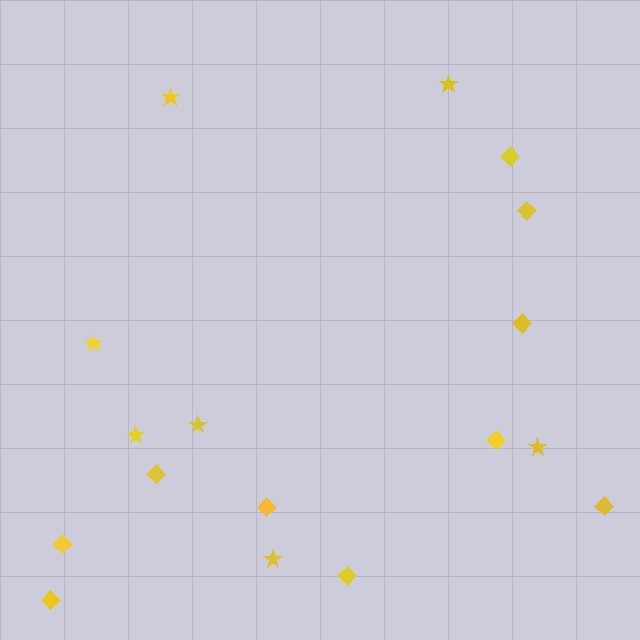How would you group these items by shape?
There are 2 groups: one group of diamonds (10) and one group of stars (7).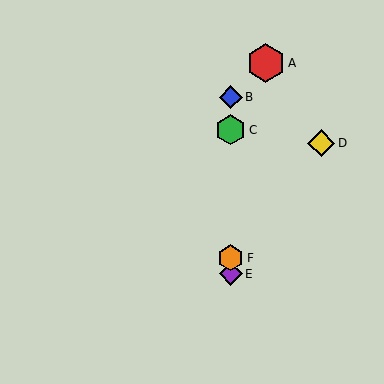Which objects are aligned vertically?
Objects B, C, E, F are aligned vertically.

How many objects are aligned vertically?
4 objects (B, C, E, F) are aligned vertically.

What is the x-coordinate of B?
Object B is at x≈231.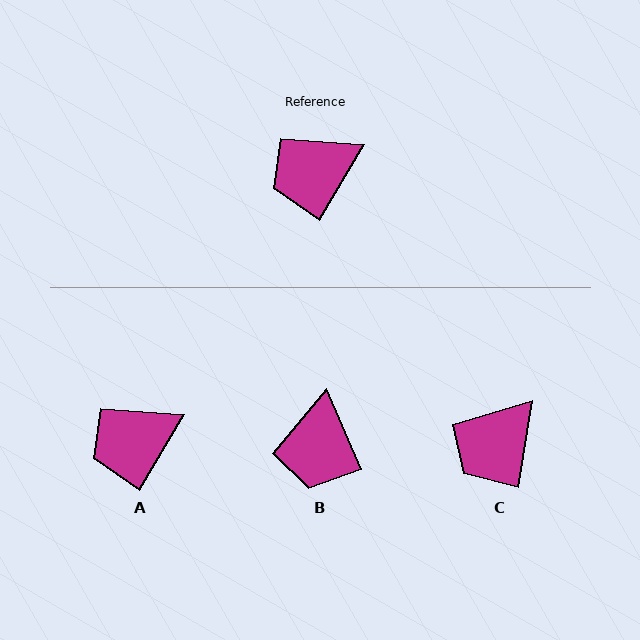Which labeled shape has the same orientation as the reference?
A.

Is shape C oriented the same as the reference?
No, it is off by about 21 degrees.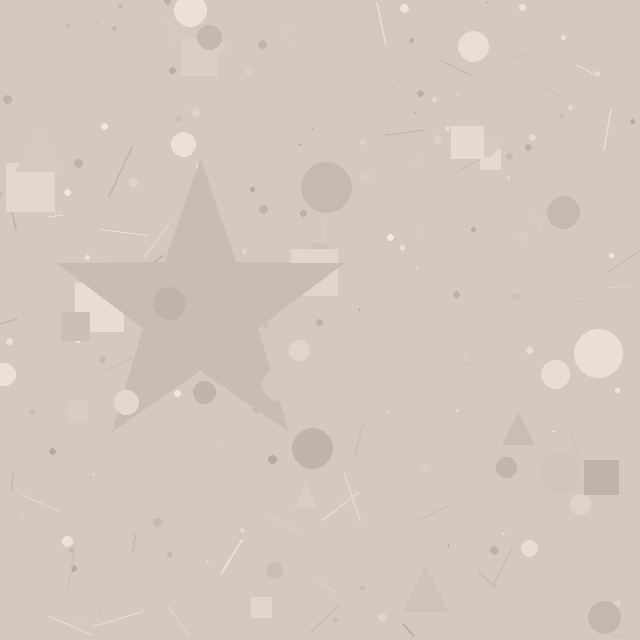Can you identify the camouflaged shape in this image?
The camouflaged shape is a star.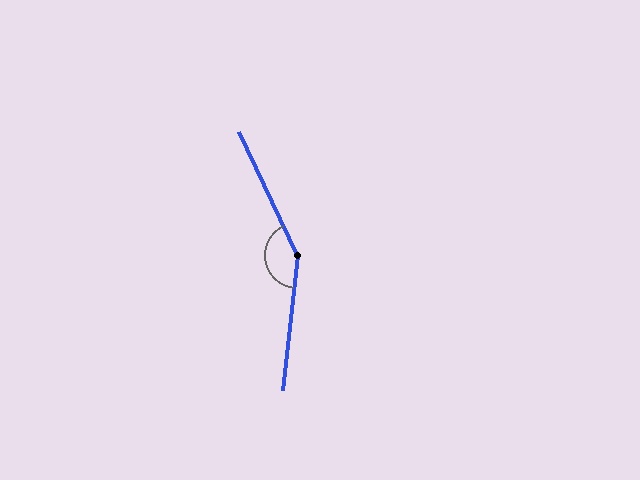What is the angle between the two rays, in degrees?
Approximately 148 degrees.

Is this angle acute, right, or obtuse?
It is obtuse.